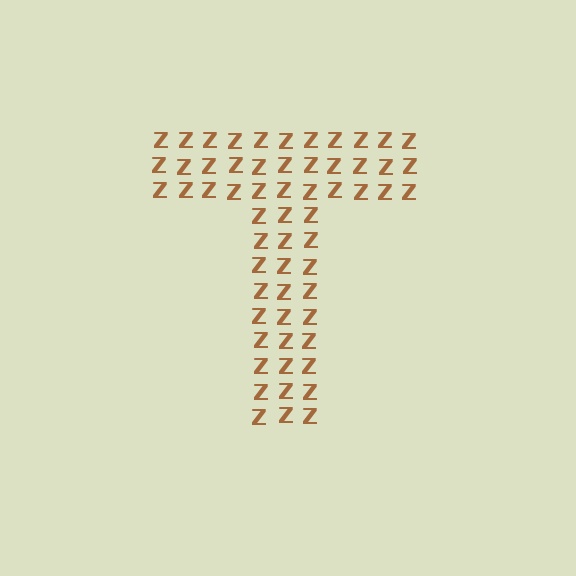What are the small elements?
The small elements are letter Z's.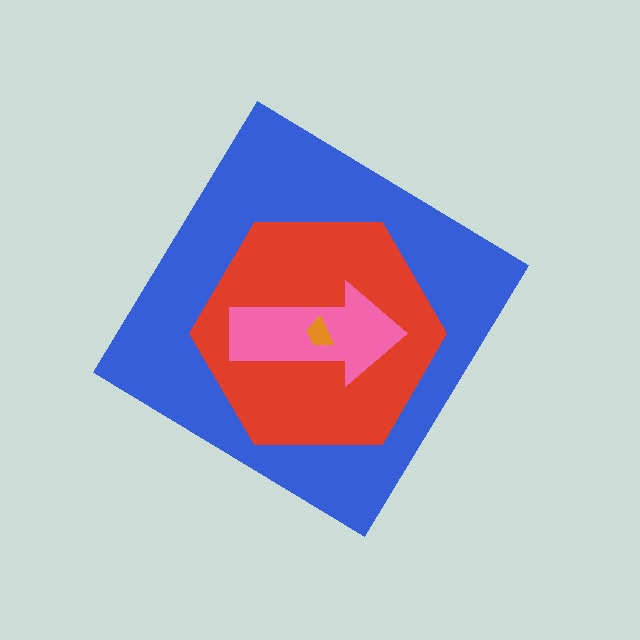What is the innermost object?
The orange trapezoid.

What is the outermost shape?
The blue diamond.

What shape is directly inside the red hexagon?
The pink arrow.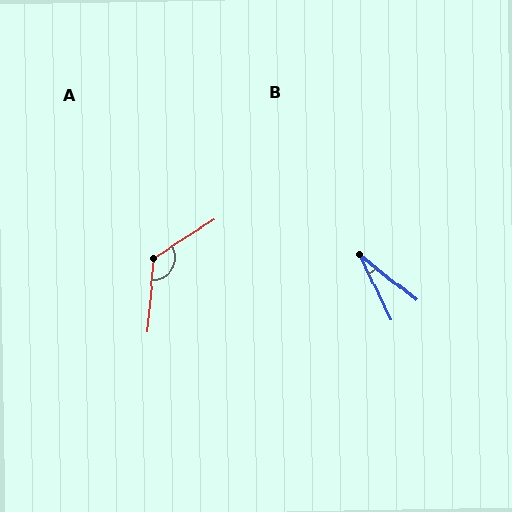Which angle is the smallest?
B, at approximately 26 degrees.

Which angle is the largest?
A, at approximately 128 degrees.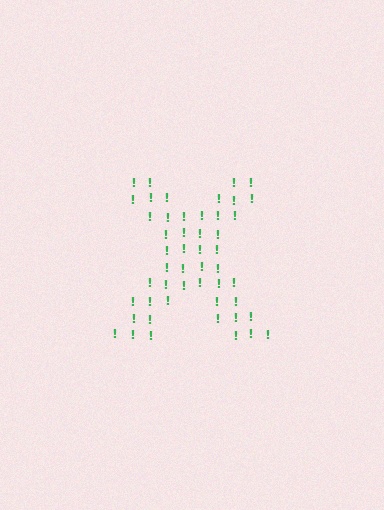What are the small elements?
The small elements are exclamation marks.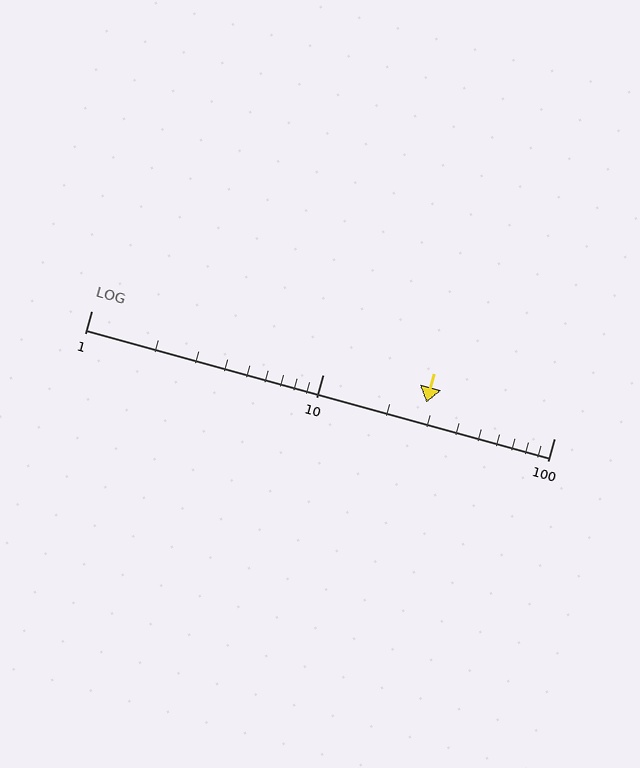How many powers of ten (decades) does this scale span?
The scale spans 2 decades, from 1 to 100.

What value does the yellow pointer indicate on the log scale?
The pointer indicates approximately 28.